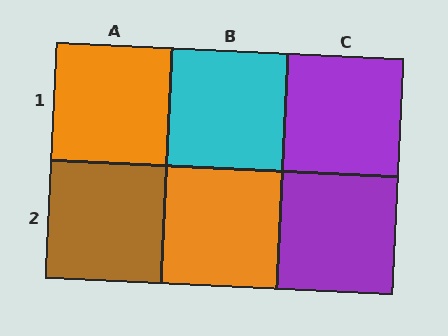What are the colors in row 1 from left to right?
Orange, cyan, purple.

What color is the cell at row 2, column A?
Brown.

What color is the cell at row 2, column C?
Purple.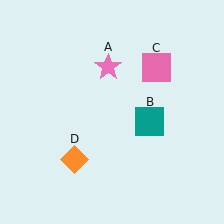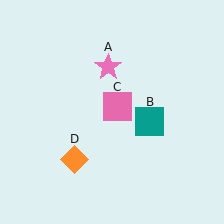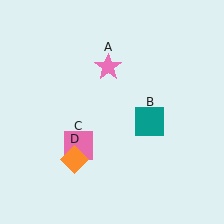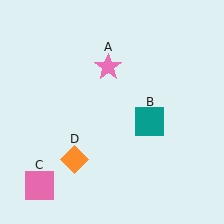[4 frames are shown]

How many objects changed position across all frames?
1 object changed position: pink square (object C).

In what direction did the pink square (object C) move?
The pink square (object C) moved down and to the left.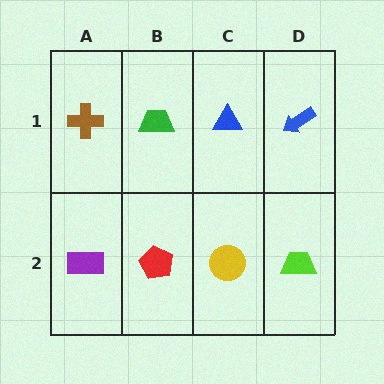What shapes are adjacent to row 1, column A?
A purple rectangle (row 2, column A), a green trapezoid (row 1, column B).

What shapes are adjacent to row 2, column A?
A brown cross (row 1, column A), a red pentagon (row 2, column B).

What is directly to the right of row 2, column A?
A red pentagon.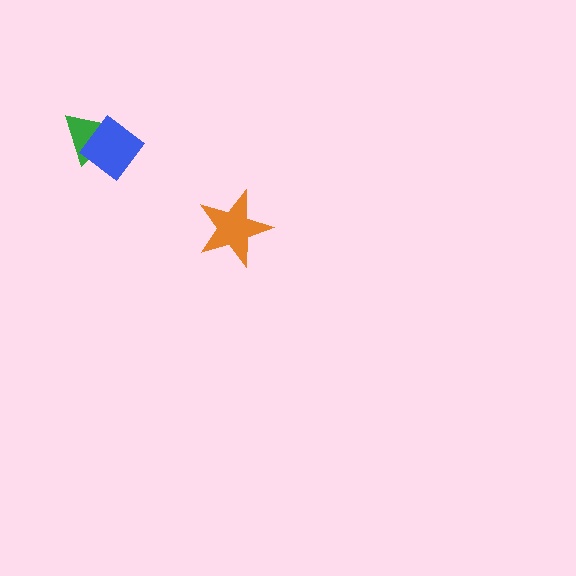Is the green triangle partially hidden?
Yes, it is partially covered by another shape.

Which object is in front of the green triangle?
The blue diamond is in front of the green triangle.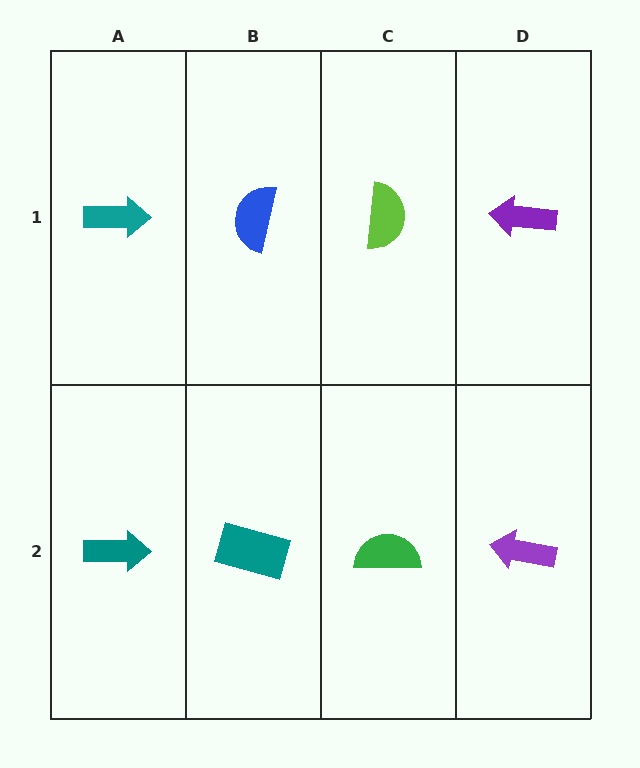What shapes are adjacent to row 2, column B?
A blue semicircle (row 1, column B), a teal arrow (row 2, column A), a green semicircle (row 2, column C).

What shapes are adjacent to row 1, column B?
A teal rectangle (row 2, column B), a teal arrow (row 1, column A), a lime semicircle (row 1, column C).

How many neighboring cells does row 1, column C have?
3.